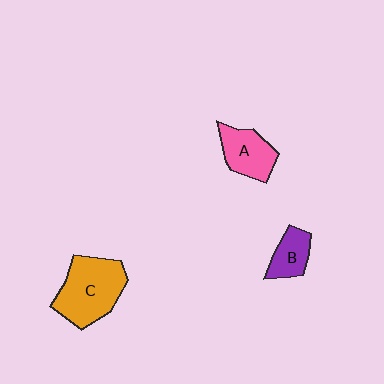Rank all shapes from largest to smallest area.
From largest to smallest: C (orange), A (pink), B (purple).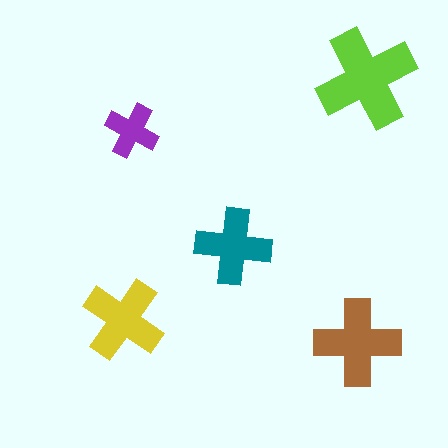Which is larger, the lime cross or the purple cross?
The lime one.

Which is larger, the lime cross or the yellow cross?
The lime one.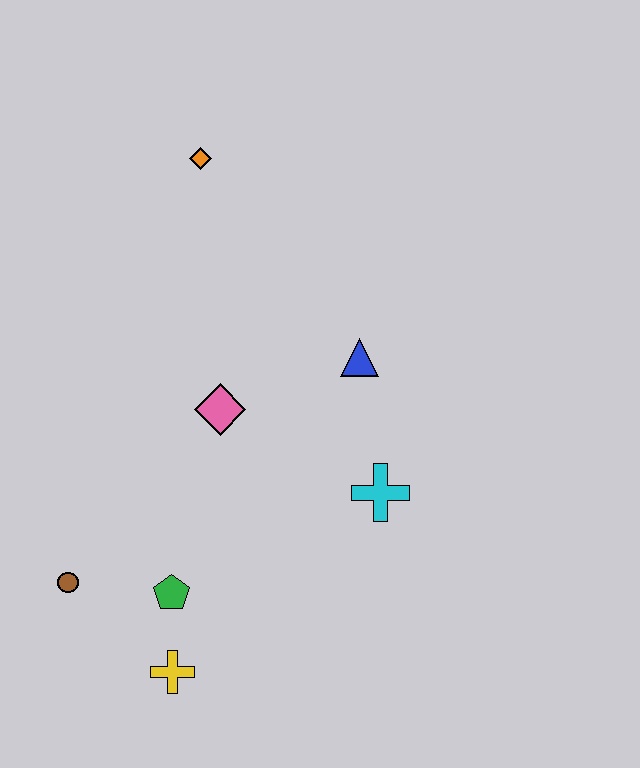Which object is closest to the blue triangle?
The cyan cross is closest to the blue triangle.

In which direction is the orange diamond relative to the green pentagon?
The orange diamond is above the green pentagon.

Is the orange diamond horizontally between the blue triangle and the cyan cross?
No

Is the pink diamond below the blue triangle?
Yes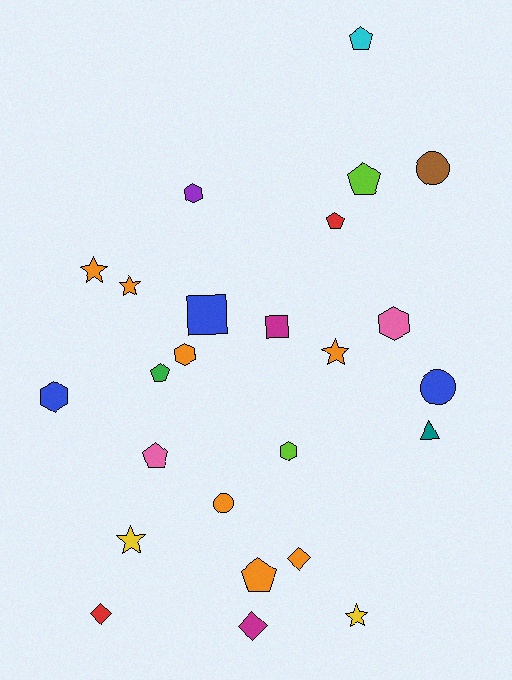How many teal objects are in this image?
There is 1 teal object.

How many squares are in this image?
There are 2 squares.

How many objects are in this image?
There are 25 objects.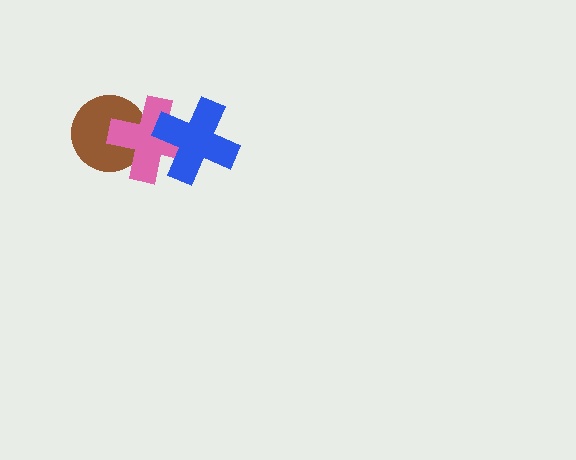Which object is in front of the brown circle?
The pink cross is in front of the brown circle.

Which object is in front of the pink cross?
The blue cross is in front of the pink cross.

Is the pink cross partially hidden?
Yes, it is partially covered by another shape.